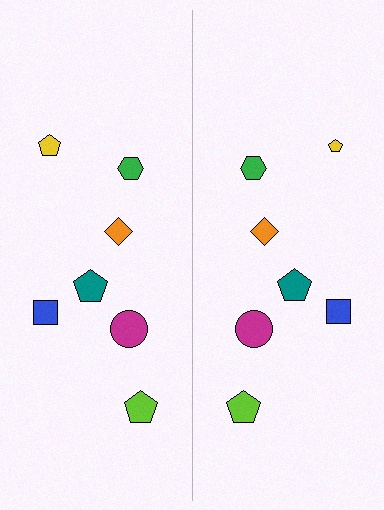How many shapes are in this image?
There are 14 shapes in this image.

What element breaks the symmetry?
The yellow pentagon on the right side has a different size than its mirror counterpart.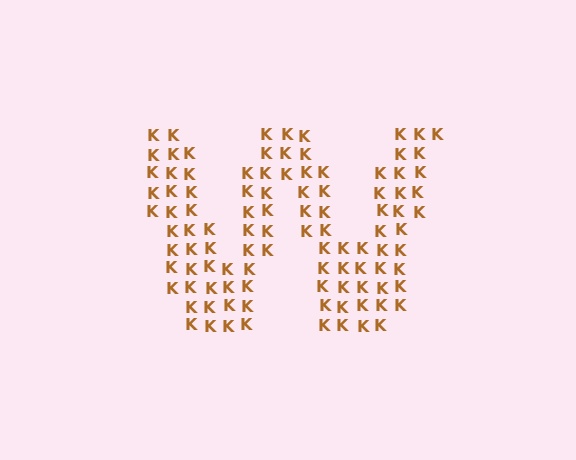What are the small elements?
The small elements are letter K's.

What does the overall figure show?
The overall figure shows the letter W.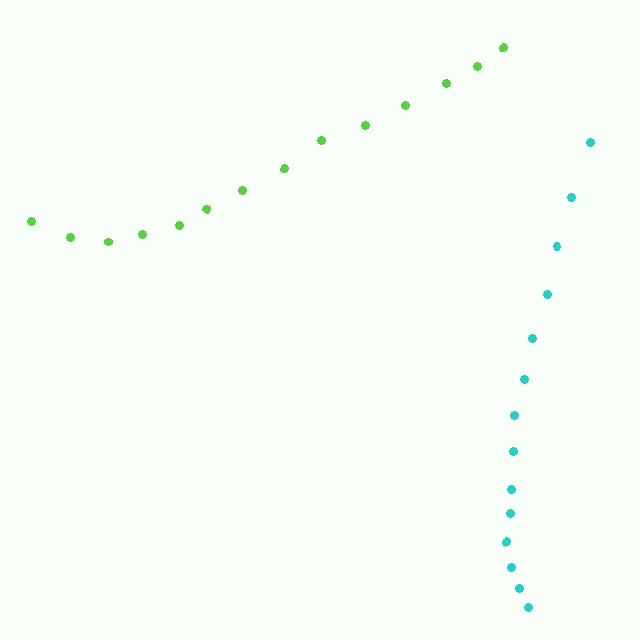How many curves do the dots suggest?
There are 2 distinct paths.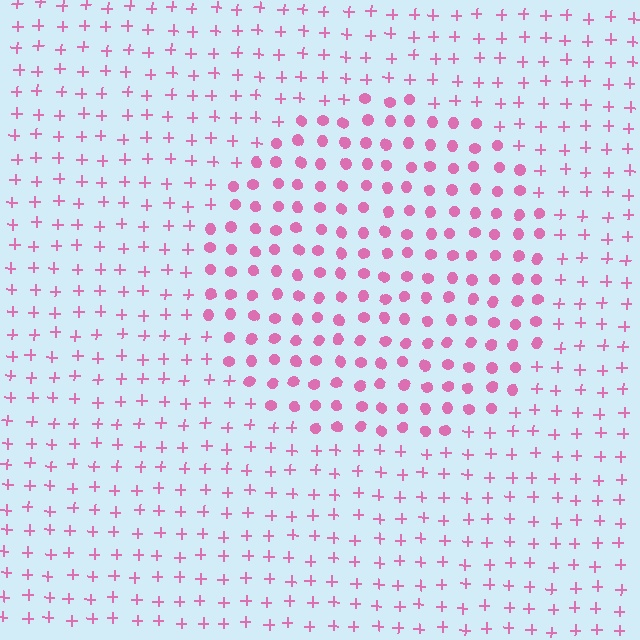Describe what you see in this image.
The image is filled with small pink elements arranged in a uniform grid. A circle-shaped region contains circles, while the surrounding area contains plus signs. The boundary is defined purely by the change in element shape.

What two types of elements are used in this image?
The image uses circles inside the circle region and plus signs outside it.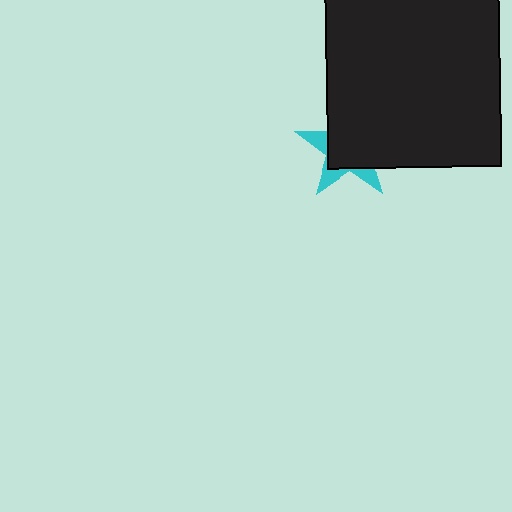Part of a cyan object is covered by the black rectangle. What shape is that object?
It is a star.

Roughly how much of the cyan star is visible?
A small part of it is visible (roughly 31%).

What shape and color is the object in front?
The object in front is a black rectangle.